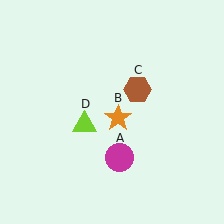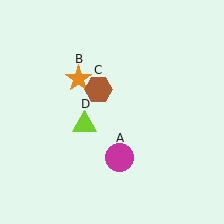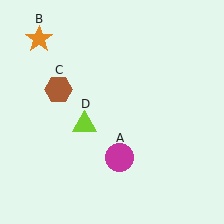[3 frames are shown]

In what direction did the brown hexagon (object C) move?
The brown hexagon (object C) moved left.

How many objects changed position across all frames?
2 objects changed position: orange star (object B), brown hexagon (object C).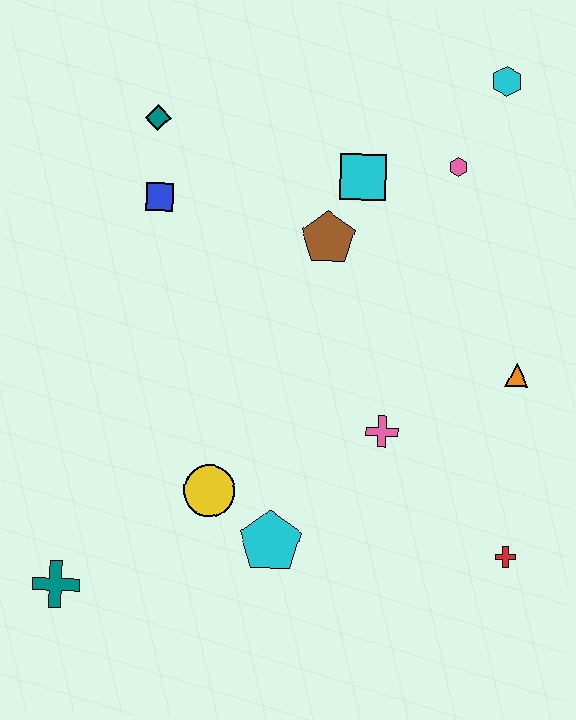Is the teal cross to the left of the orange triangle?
Yes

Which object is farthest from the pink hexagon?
The teal cross is farthest from the pink hexagon.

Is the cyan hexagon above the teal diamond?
Yes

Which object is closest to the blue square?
The teal diamond is closest to the blue square.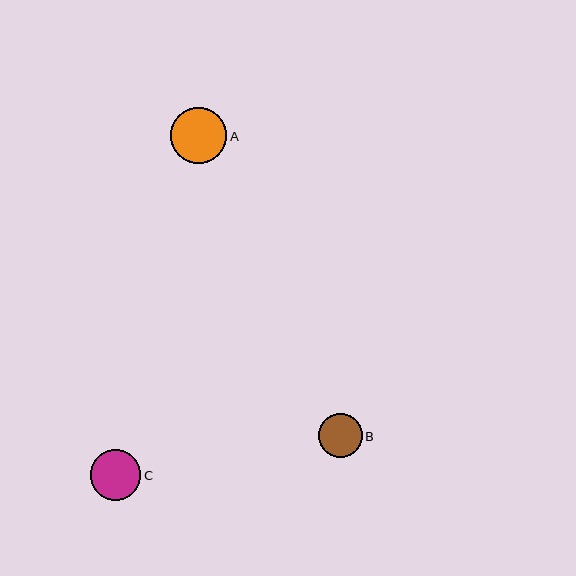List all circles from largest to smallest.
From largest to smallest: A, C, B.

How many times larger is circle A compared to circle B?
Circle A is approximately 1.3 times the size of circle B.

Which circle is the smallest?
Circle B is the smallest with a size of approximately 44 pixels.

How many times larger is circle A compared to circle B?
Circle A is approximately 1.3 times the size of circle B.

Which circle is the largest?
Circle A is the largest with a size of approximately 56 pixels.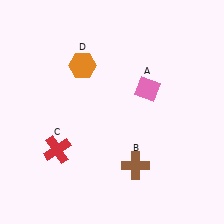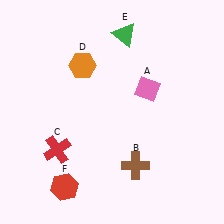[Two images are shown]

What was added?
A green triangle (E), a red hexagon (F) were added in Image 2.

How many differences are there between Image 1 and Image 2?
There are 2 differences between the two images.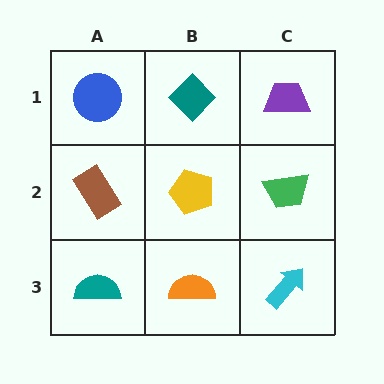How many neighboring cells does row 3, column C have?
2.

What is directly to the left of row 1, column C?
A teal diamond.